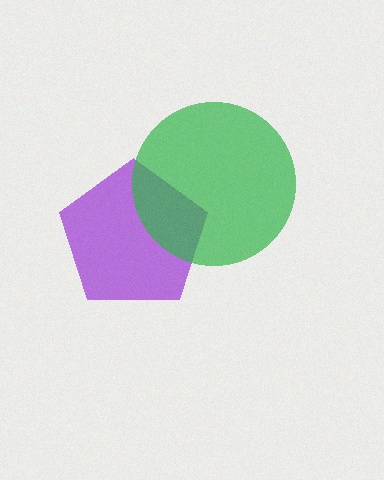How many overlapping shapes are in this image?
There are 2 overlapping shapes in the image.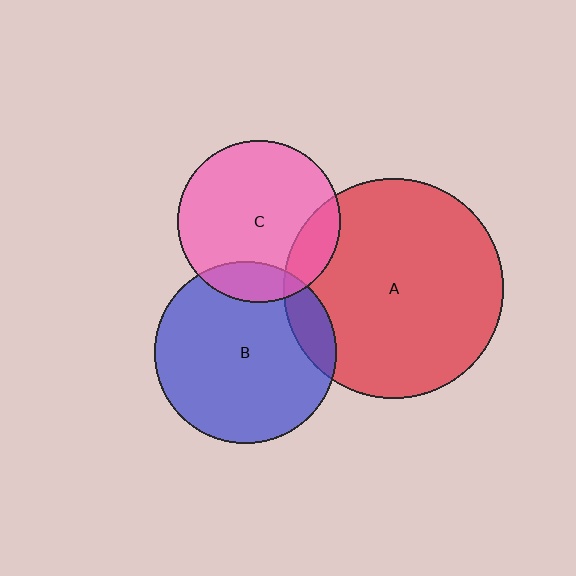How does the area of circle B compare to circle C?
Approximately 1.3 times.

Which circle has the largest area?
Circle A (red).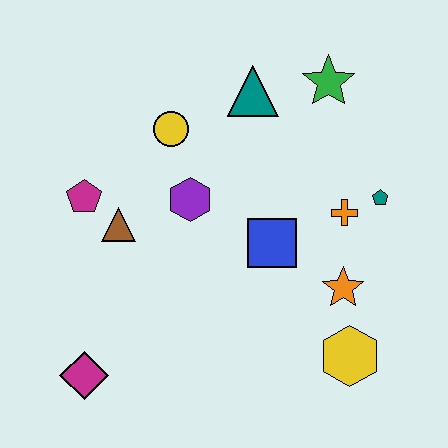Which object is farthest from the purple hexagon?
The yellow hexagon is farthest from the purple hexagon.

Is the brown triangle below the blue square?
No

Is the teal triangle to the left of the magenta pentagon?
No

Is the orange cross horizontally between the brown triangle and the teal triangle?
No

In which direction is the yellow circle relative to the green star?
The yellow circle is to the left of the green star.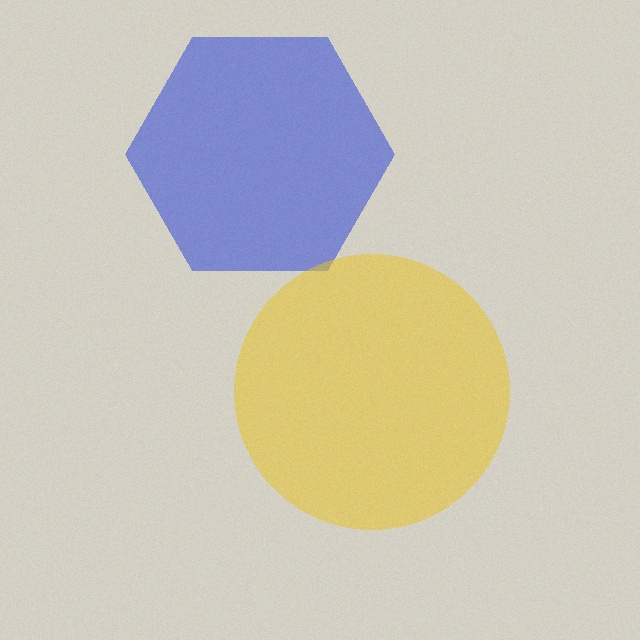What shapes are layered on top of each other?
The layered shapes are: a blue hexagon, a yellow circle.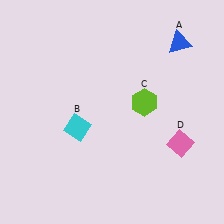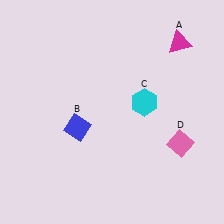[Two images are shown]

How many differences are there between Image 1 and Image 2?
There are 3 differences between the two images.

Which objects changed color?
A changed from blue to magenta. B changed from cyan to blue. C changed from lime to cyan.